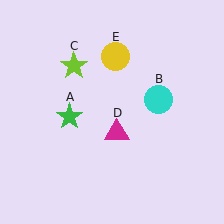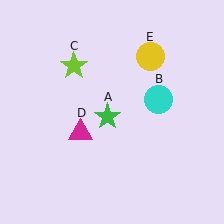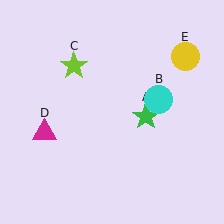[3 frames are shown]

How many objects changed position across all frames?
3 objects changed position: green star (object A), magenta triangle (object D), yellow circle (object E).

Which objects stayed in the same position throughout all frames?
Cyan circle (object B) and lime star (object C) remained stationary.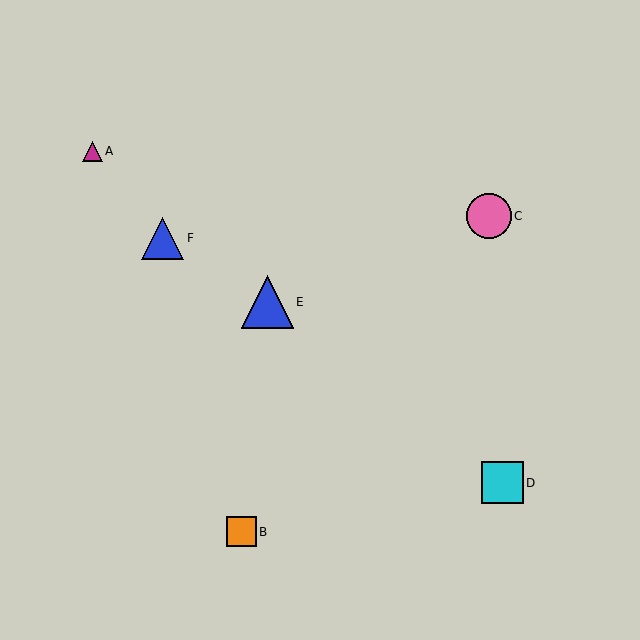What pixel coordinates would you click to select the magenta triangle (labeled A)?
Click at (92, 151) to select the magenta triangle A.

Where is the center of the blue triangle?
The center of the blue triangle is at (162, 238).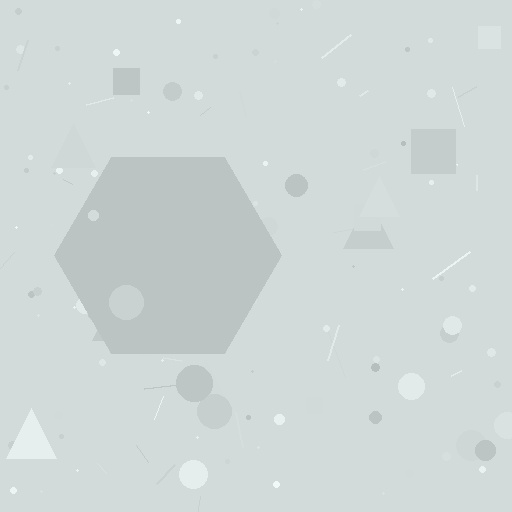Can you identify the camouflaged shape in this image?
The camouflaged shape is a hexagon.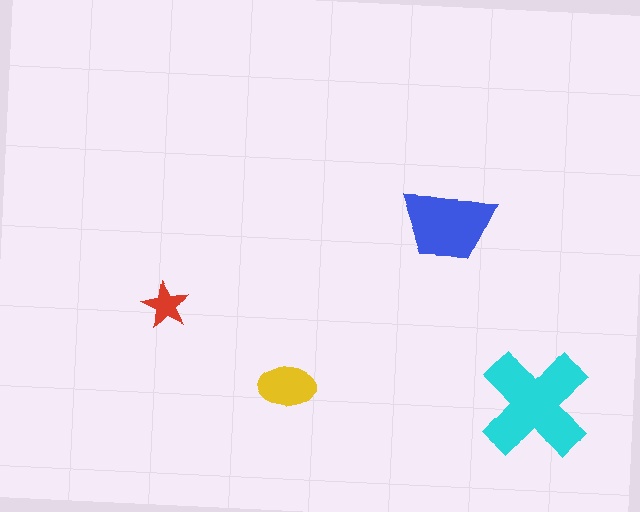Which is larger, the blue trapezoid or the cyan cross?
The cyan cross.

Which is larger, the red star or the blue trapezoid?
The blue trapezoid.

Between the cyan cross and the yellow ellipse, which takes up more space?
The cyan cross.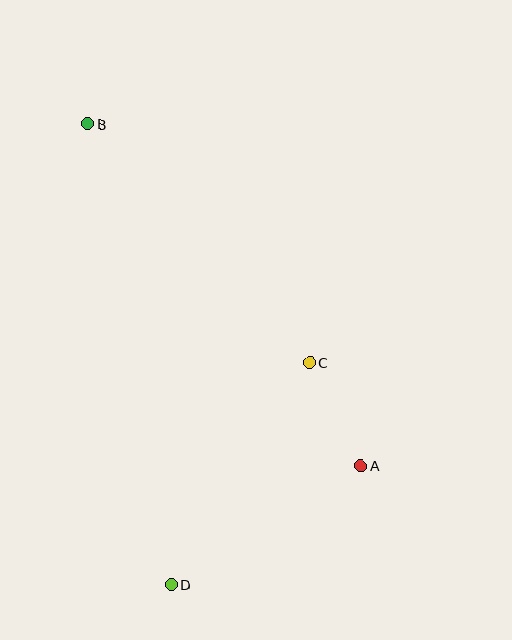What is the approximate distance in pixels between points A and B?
The distance between A and B is approximately 437 pixels.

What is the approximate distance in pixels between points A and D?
The distance between A and D is approximately 224 pixels.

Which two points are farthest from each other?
Points B and D are farthest from each other.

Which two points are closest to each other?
Points A and C are closest to each other.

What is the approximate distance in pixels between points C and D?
The distance between C and D is approximately 261 pixels.